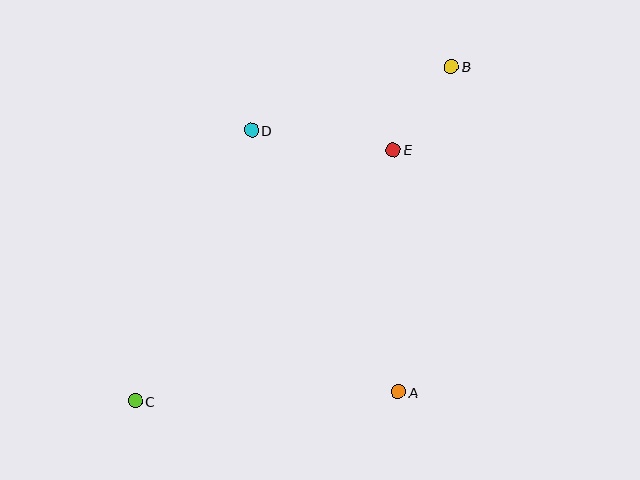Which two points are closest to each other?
Points B and E are closest to each other.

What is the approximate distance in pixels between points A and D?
The distance between A and D is approximately 300 pixels.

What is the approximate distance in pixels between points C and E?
The distance between C and E is approximately 360 pixels.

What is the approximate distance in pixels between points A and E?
The distance between A and E is approximately 242 pixels.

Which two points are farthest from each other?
Points B and C are farthest from each other.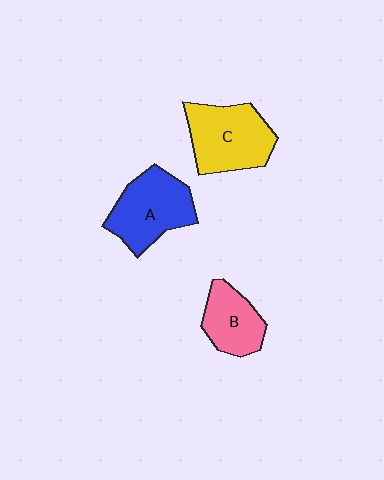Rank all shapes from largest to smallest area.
From largest to smallest: C (yellow), A (blue), B (pink).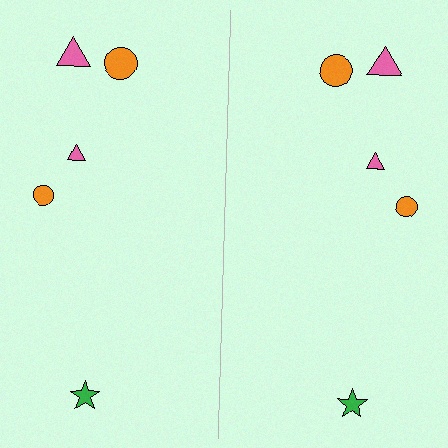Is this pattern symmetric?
Yes, this pattern has bilateral (reflection) symmetry.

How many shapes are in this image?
There are 10 shapes in this image.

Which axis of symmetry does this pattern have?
The pattern has a vertical axis of symmetry running through the center of the image.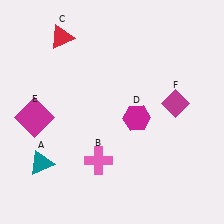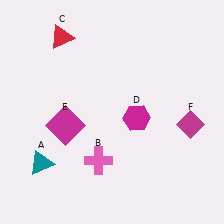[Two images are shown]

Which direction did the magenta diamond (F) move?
The magenta diamond (F) moved down.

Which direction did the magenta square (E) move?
The magenta square (E) moved right.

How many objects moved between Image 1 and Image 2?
2 objects moved between the two images.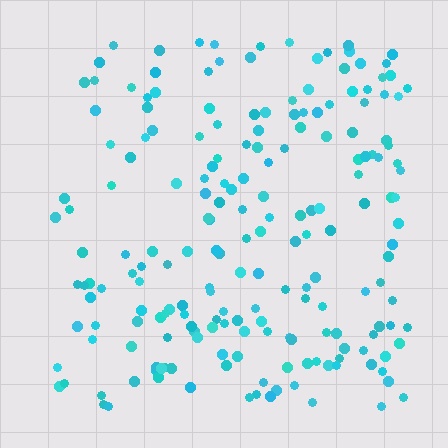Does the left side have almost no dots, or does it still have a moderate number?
Still a moderate number, just noticeably fewer than the right.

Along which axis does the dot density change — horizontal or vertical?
Horizontal.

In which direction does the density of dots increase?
From left to right, with the right side densest.